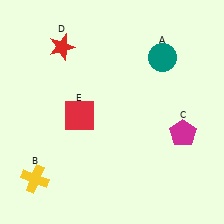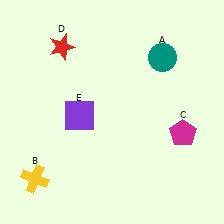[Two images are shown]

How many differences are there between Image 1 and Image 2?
There is 1 difference between the two images.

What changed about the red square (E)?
In Image 1, E is red. In Image 2, it changed to purple.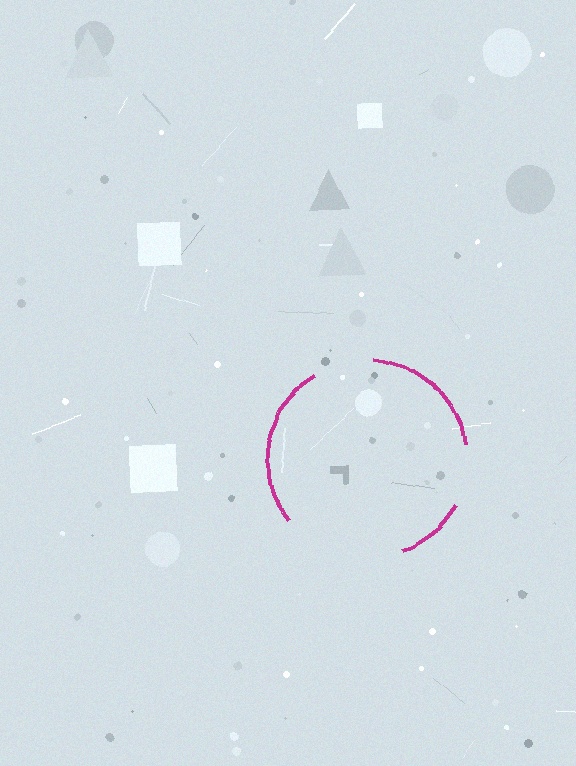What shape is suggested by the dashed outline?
The dashed outline suggests a circle.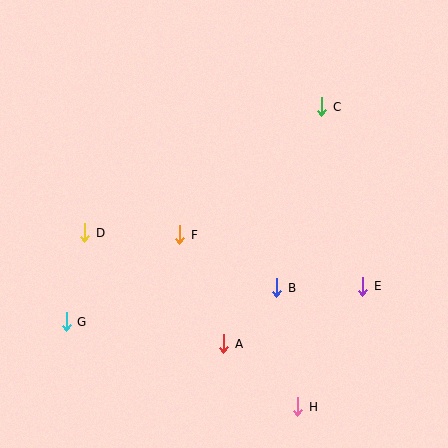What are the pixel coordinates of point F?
Point F is at (180, 235).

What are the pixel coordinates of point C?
Point C is at (322, 107).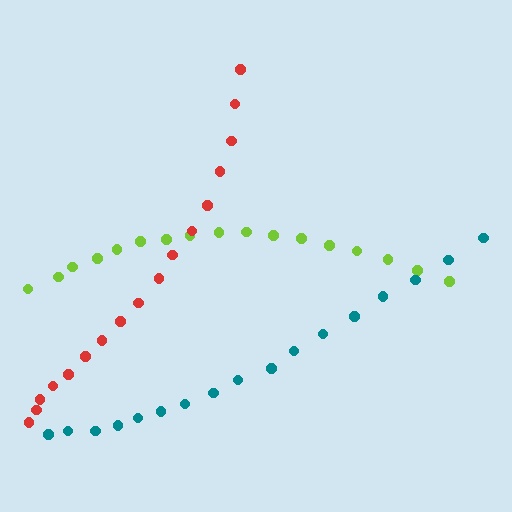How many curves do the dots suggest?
There are 3 distinct paths.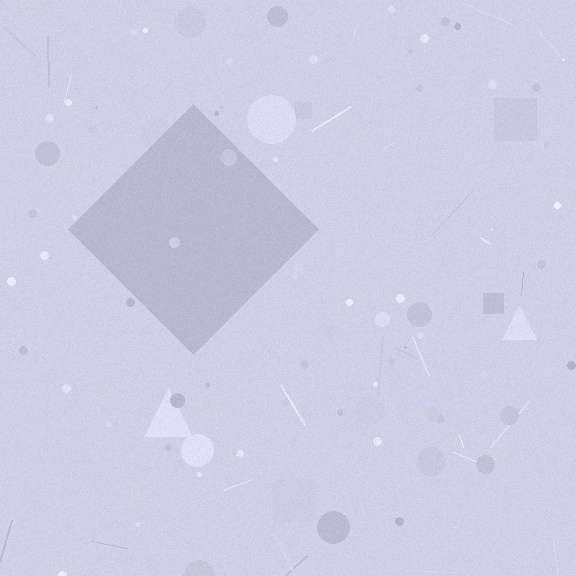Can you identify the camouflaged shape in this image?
The camouflaged shape is a diamond.